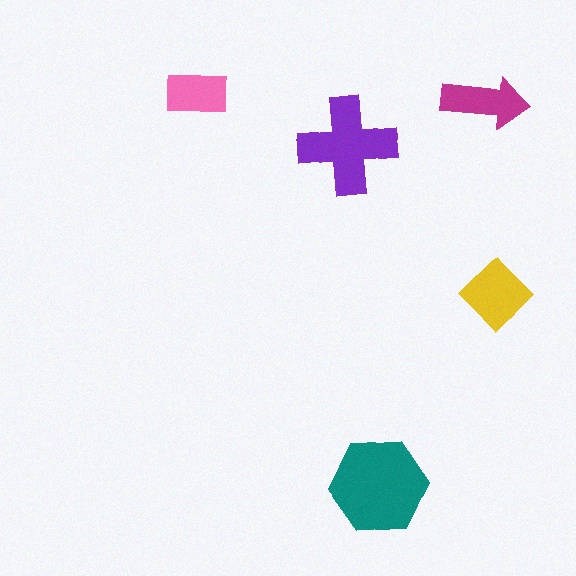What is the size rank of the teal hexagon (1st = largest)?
1st.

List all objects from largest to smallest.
The teal hexagon, the purple cross, the yellow diamond, the magenta arrow, the pink rectangle.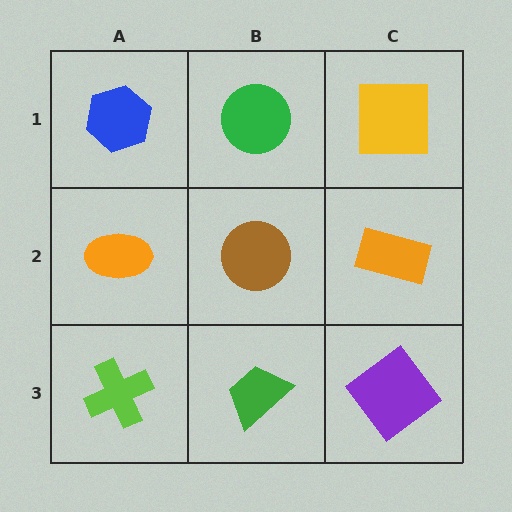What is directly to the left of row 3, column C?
A green trapezoid.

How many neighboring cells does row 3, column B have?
3.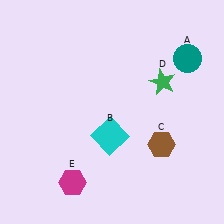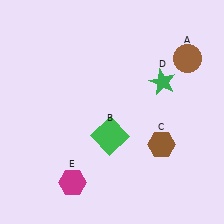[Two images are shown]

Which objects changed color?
A changed from teal to brown. B changed from cyan to green.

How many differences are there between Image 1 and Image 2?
There are 2 differences between the two images.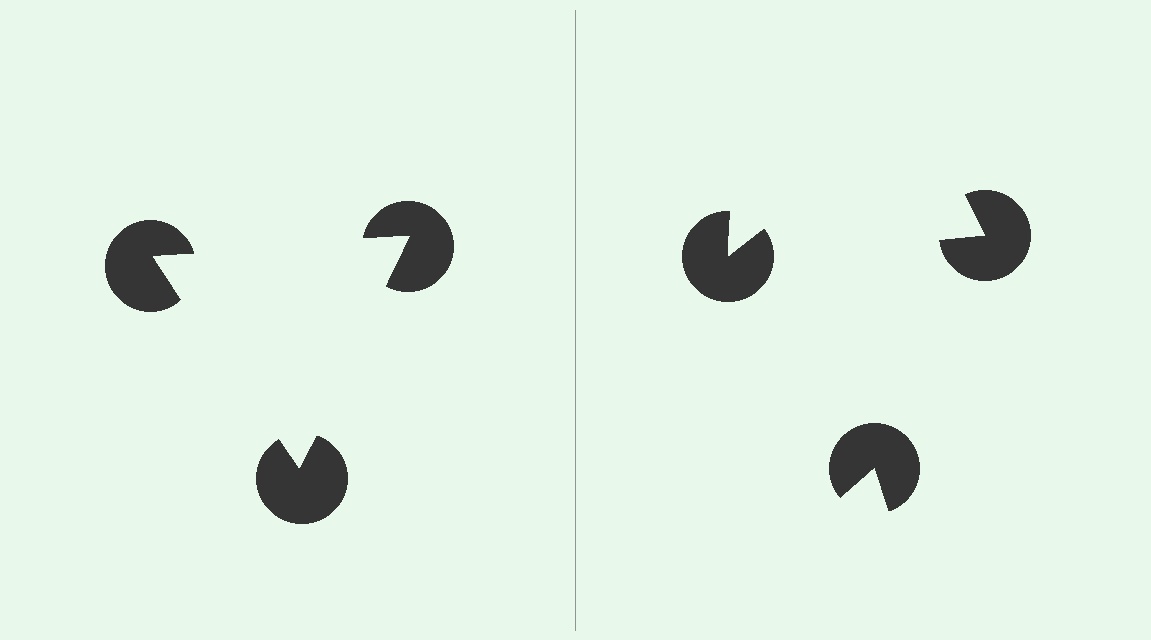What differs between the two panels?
The pac-man discs are positioned identically on both sides; only the wedge orientations differ. On the left they align to a triangle; on the right they are misaligned.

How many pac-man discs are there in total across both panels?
6 — 3 on each side.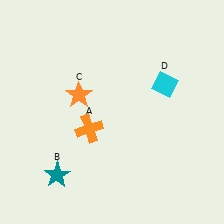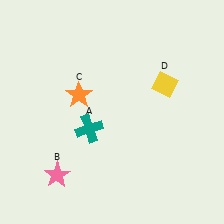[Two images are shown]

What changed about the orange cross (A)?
In Image 1, A is orange. In Image 2, it changed to teal.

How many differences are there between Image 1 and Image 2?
There are 3 differences between the two images.